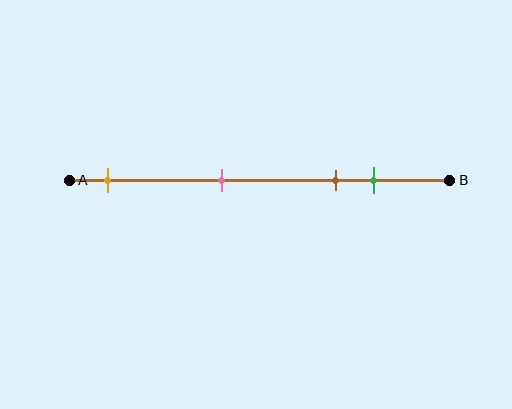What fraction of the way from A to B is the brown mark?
The brown mark is approximately 70% (0.7) of the way from A to B.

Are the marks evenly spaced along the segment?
No, the marks are not evenly spaced.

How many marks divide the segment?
There are 4 marks dividing the segment.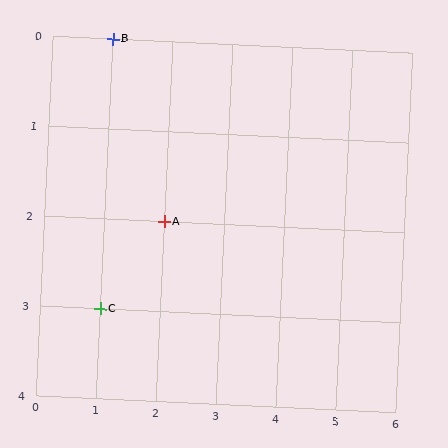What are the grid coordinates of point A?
Point A is at grid coordinates (2, 2).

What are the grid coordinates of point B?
Point B is at grid coordinates (1, 0).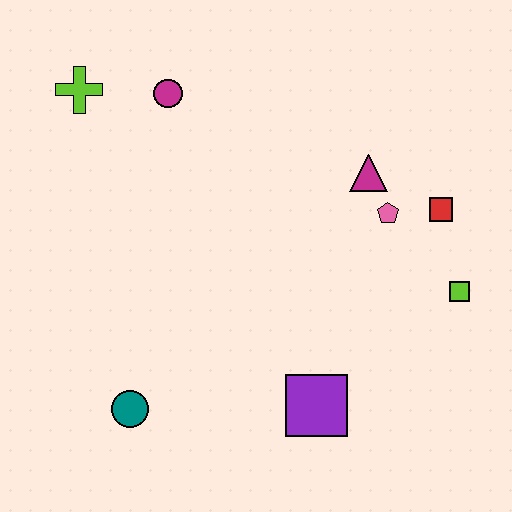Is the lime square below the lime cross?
Yes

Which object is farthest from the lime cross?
The lime square is farthest from the lime cross.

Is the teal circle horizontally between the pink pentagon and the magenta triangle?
No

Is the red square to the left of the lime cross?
No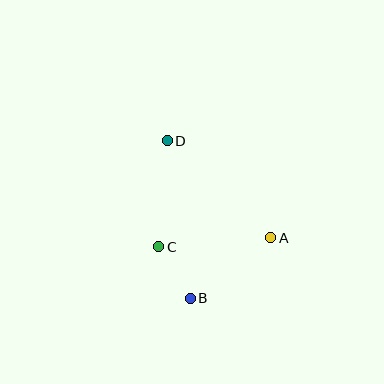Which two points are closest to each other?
Points B and C are closest to each other.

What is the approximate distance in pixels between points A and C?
The distance between A and C is approximately 112 pixels.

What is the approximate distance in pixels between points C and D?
The distance between C and D is approximately 106 pixels.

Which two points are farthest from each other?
Points B and D are farthest from each other.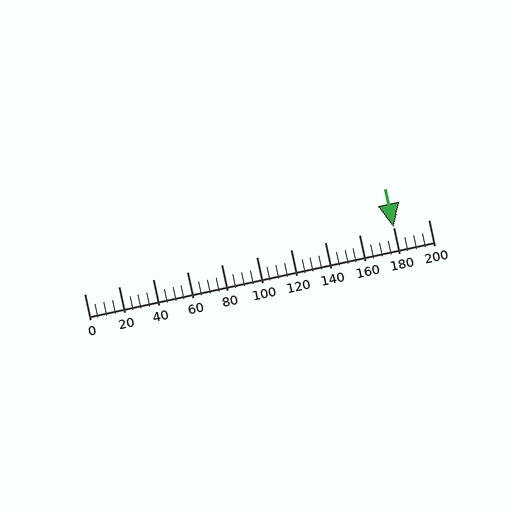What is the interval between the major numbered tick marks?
The major tick marks are spaced 20 units apart.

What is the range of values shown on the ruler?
The ruler shows values from 0 to 200.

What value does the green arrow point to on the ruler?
The green arrow points to approximately 180.